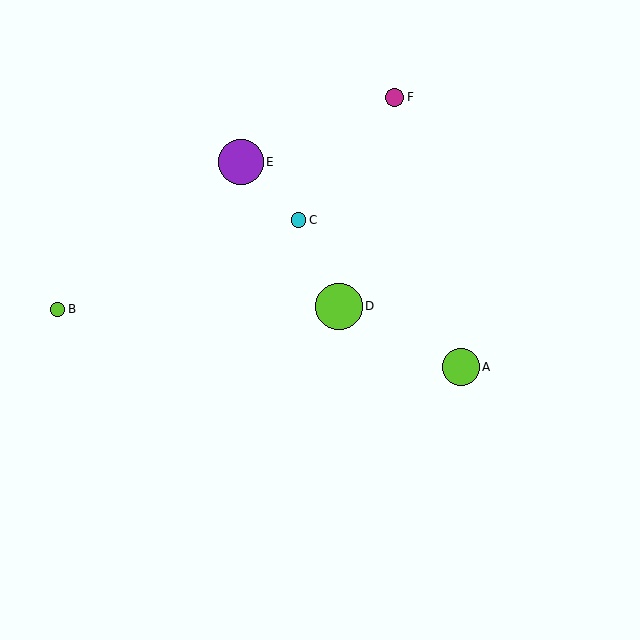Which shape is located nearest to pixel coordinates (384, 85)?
The magenta circle (labeled F) at (394, 97) is nearest to that location.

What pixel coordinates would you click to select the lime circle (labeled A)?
Click at (461, 367) to select the lime circle A.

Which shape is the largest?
The lime circle (labeled D) is the largest.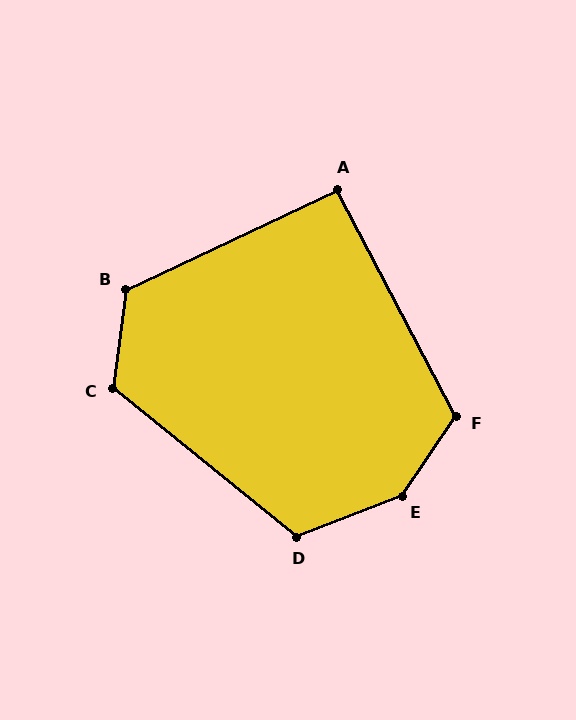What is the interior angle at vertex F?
Approximately 118 degrees (obtuse).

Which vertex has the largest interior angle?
E, at approximately 146 degrees.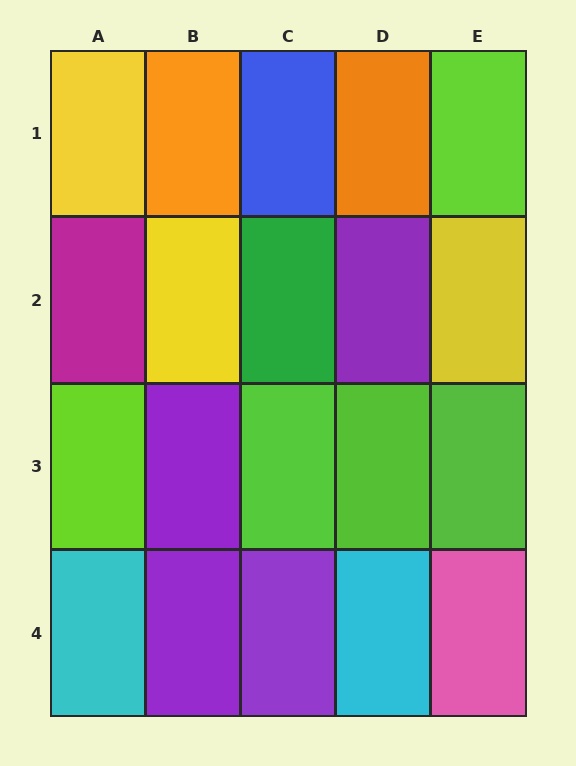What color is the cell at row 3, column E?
Lime.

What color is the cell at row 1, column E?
Lime.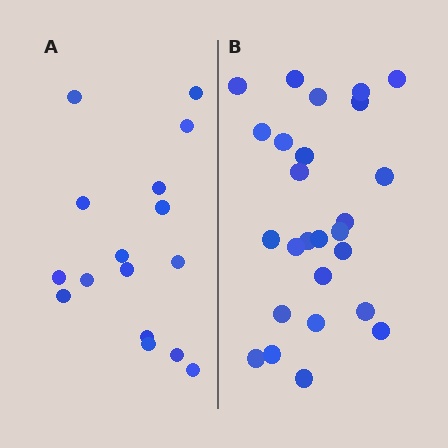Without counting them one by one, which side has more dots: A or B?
Region B (the right region) has more dots.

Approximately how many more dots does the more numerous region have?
Region B has roughly 10 or so more dots than region A.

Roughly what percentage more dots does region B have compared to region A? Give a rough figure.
About 60% more.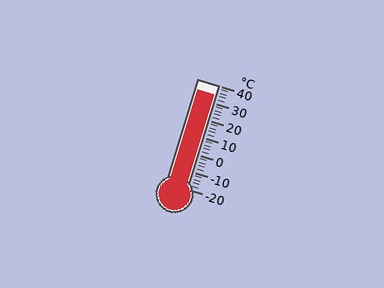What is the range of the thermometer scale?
The thermometer scale ranges from -20°C to 40°C.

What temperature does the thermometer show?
The thermometer shows approximately 34°C.